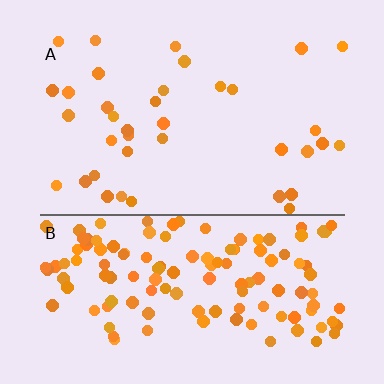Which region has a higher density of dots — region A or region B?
B (the bottom).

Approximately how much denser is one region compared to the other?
Approximately 3.6× — region B over region A.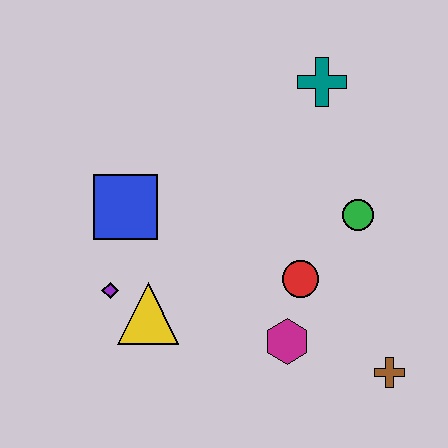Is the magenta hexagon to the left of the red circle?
Yes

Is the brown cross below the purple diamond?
Yes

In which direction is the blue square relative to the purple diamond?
The blue square is above the purple diamond.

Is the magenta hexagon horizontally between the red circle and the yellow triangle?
Yes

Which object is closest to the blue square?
The purple diamond is closest to the blue square.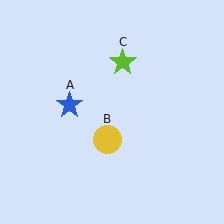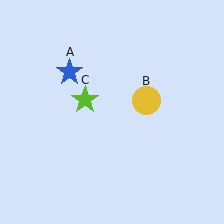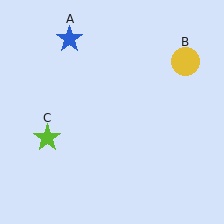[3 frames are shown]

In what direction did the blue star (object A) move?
The blue star (object A) moved up.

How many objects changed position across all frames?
3 objects changed position: blue star (object A), yellow circle (object B), lime star (object C).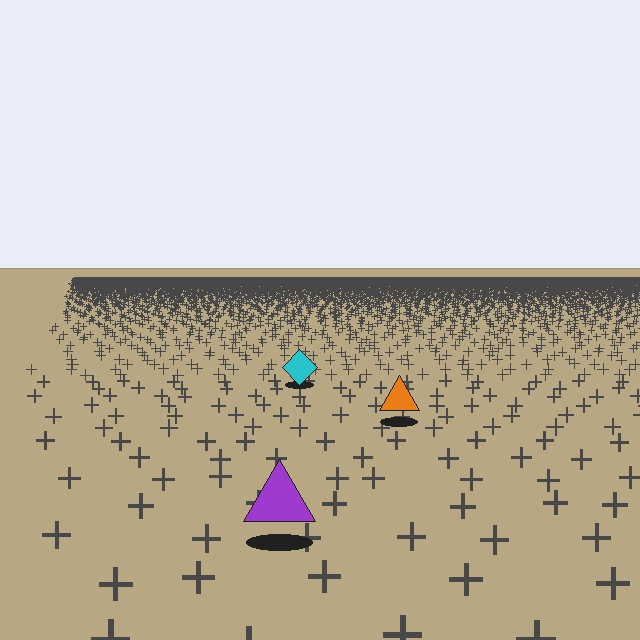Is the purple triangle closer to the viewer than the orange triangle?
Yes. The purple triangle is closer — you can tell from the texture gradient: the ground texture is coarser near it.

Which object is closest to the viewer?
The purple triangle is closest. The texture marks near it are larger and more spread out.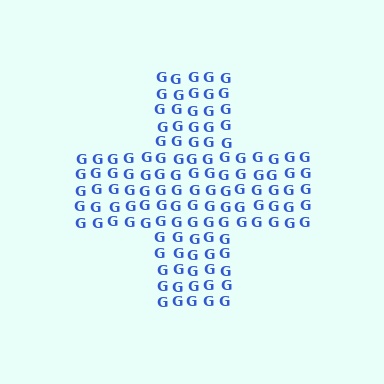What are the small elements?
The small elements are letter G's.